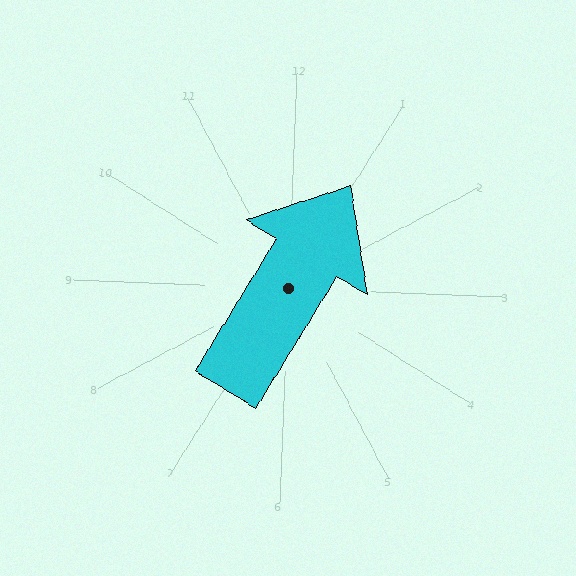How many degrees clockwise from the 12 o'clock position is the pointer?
Approximately 29 degrees.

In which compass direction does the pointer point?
Northeast.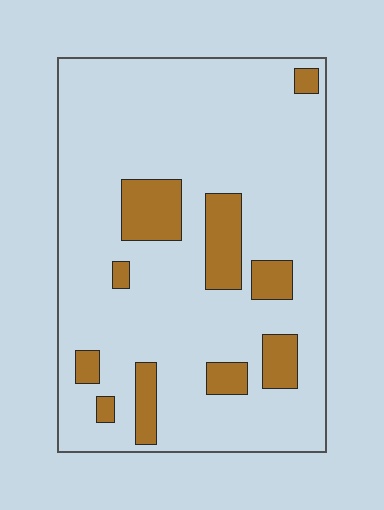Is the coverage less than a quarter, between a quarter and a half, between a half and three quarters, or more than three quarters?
Less than a quarter.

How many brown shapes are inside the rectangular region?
10.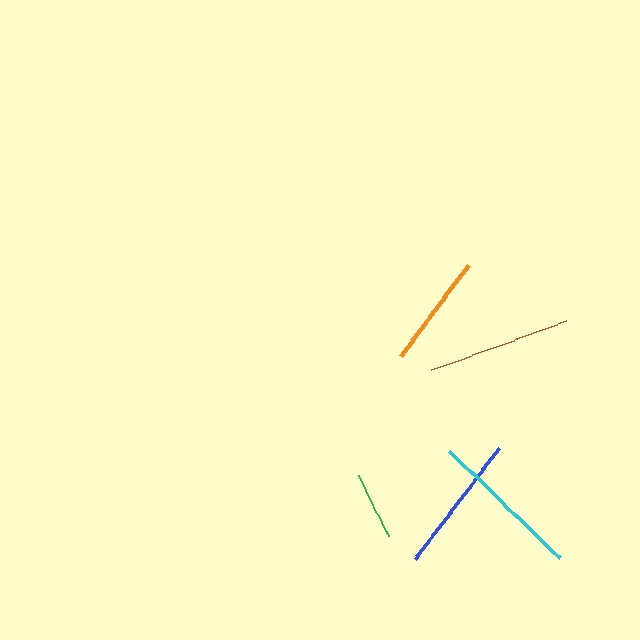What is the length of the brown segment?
The brown segment is approximately 144 pixels long.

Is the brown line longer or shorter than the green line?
The brown line is longer than the green line.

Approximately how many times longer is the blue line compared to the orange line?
The blue line is approximately 1.2 times the length of the orange line.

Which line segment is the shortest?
The green line is the shortest at approximately 68 pixels.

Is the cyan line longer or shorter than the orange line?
The cyan line is longer than the orange line.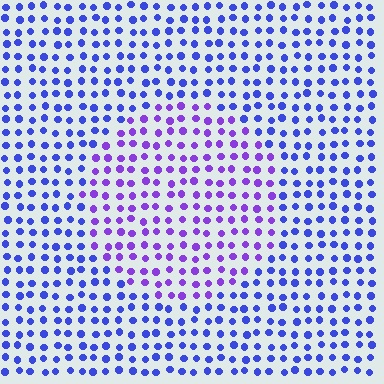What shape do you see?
I see a circle.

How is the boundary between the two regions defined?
The boundary is defined purely by a slight shift in hue (about 35 degrees). Spacing, size, and orientation are identical on both sides.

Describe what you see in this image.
The image is filled with small blue elements in a uniform arrangement. A circle-shaped region is visible where the elements are tinted to a slightly different hue, forming a subtle color boundary.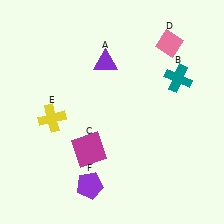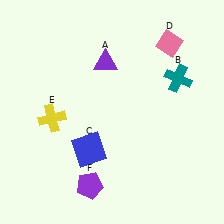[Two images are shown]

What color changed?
The square (C) changed from magenta in Image 1 to blue in Image 2.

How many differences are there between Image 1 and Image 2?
There is 1 difference between the two images.